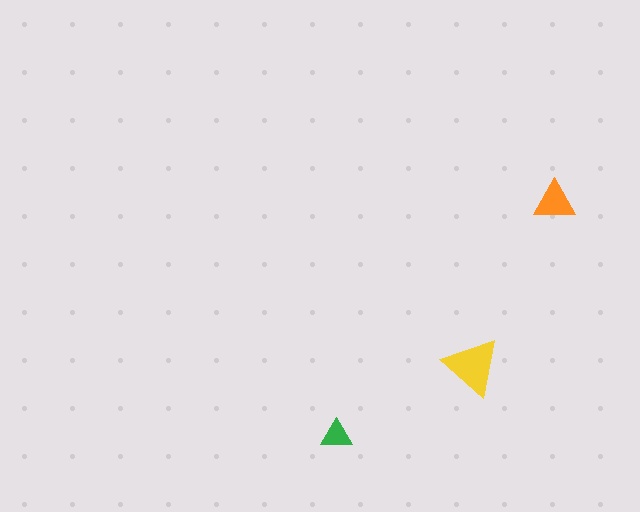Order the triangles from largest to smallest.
the yellow one, the orange one, the green one.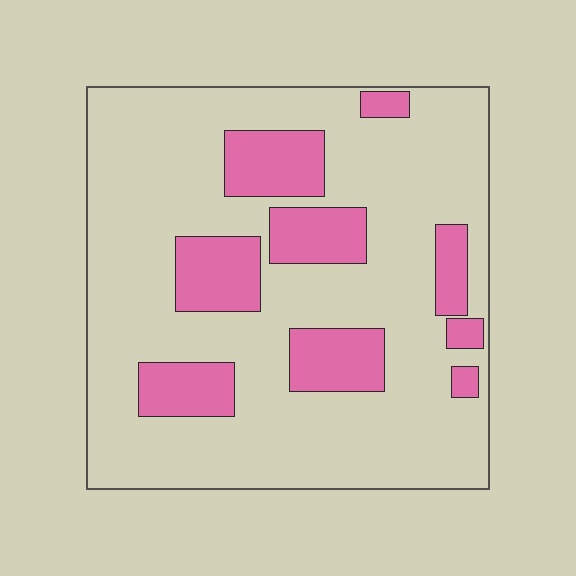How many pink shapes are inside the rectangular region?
9.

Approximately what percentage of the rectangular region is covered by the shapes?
Approximately 25%.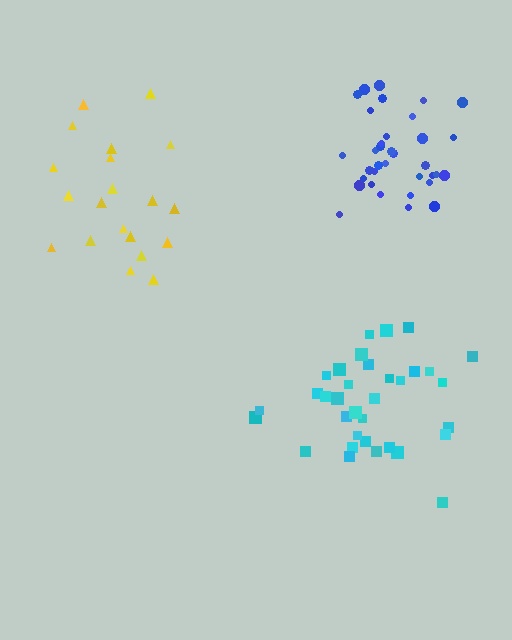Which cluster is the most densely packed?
Blue.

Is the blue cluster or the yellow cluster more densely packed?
Blue.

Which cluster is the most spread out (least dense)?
Yellow.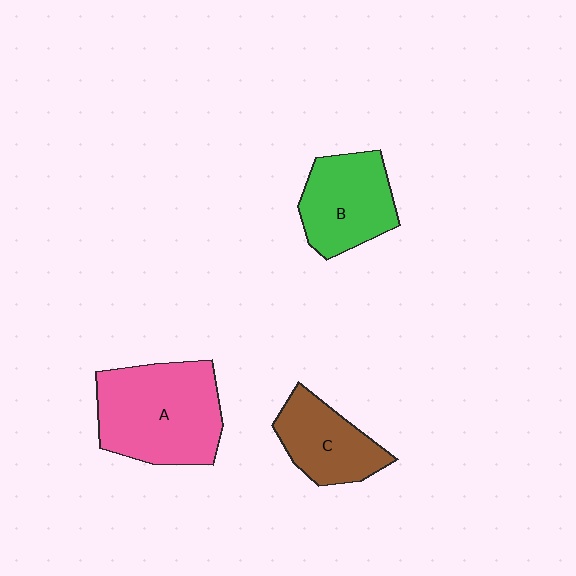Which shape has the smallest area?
Shape C (brown).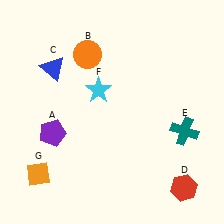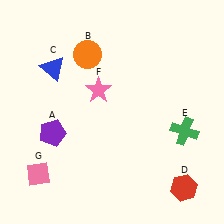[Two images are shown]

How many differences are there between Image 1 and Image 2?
There are 3 differences between the two images.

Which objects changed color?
E changed from teal to green. F changed from cyan to pink. G changed from orange to pink.